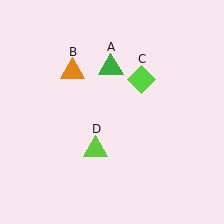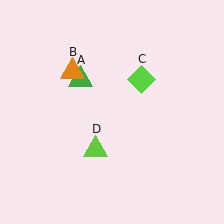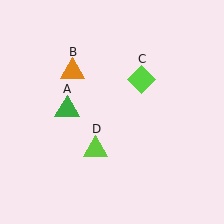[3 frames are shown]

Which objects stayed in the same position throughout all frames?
Orange triangle (object B) and lime diamond (object C) and lime triangle (object D) remained stationary.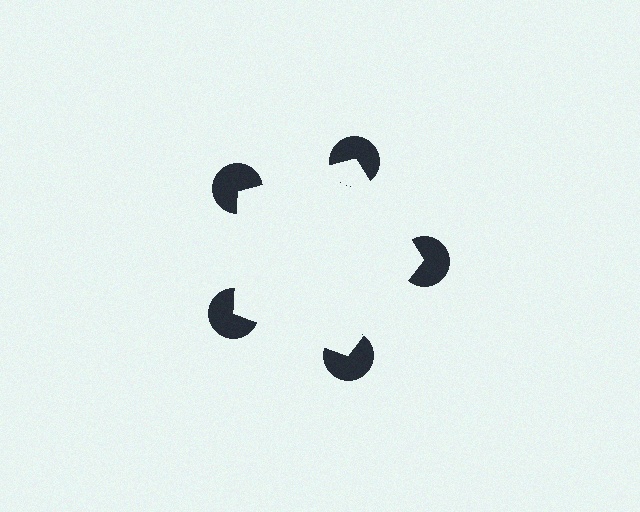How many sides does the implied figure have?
5 sides.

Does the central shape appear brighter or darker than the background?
It typically appears slightly brighter than the background, even though no actual brightness change is drawn.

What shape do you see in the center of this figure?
An illusory pentagon — its edges are inferred from the aligned wedge cuts in the pac-man discs, not physically drawn.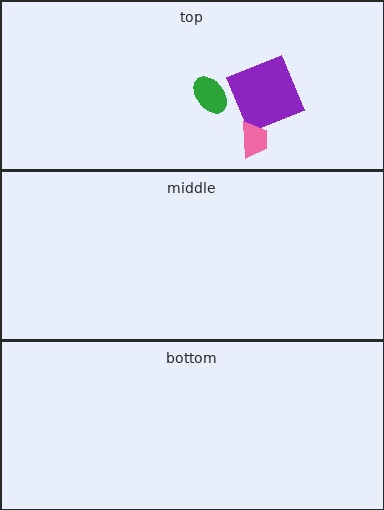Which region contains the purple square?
The top region.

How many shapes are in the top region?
3.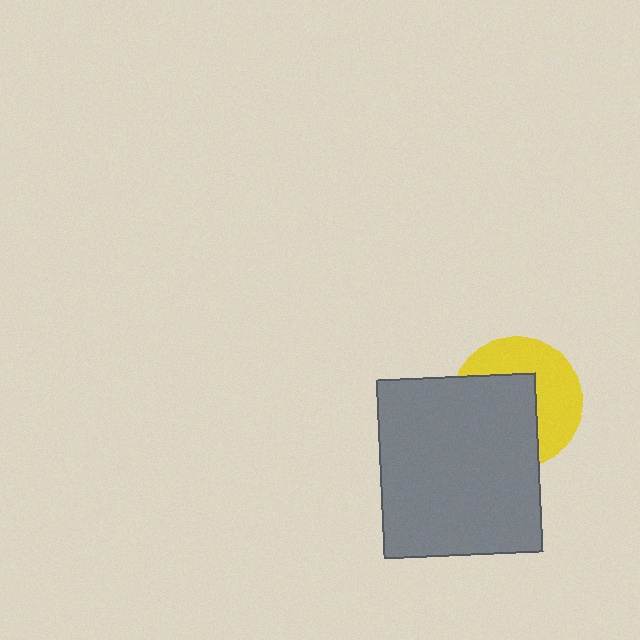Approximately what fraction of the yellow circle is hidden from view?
Roughly 53% of the yellow circle is hidden behind the gray rectangle.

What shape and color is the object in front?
The object in front is a gray rectangle.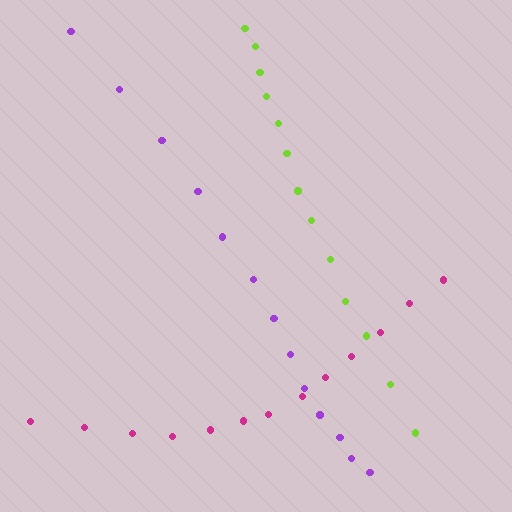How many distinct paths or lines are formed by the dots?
There are 3 distinct paths.